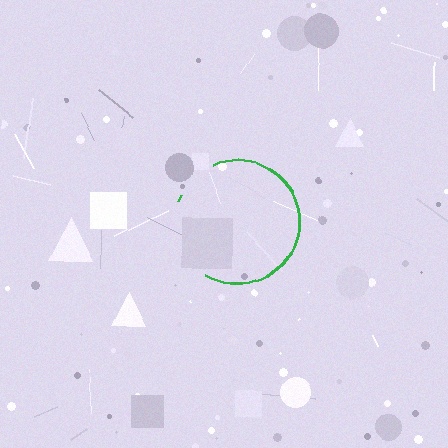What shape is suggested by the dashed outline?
The dashed outline suggests a circle.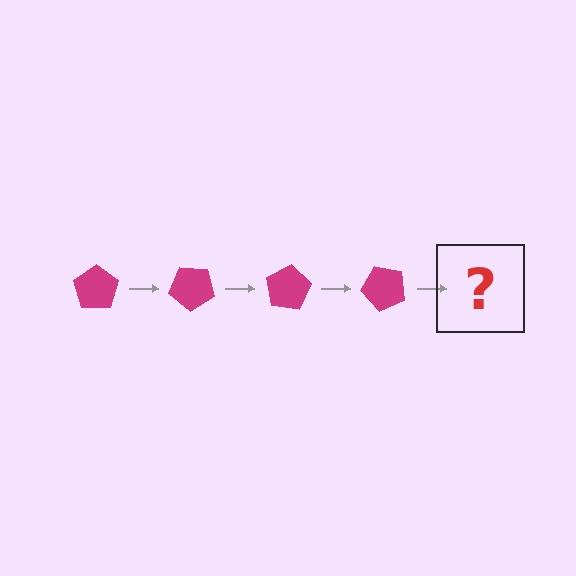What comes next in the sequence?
The next element should be a magenta pentagon rotated 160 degrees.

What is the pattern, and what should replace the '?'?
The pattern is that the pentagon rotates 40 degrees each step. The '?' should be a magenta pentagon rotated 160 degrees.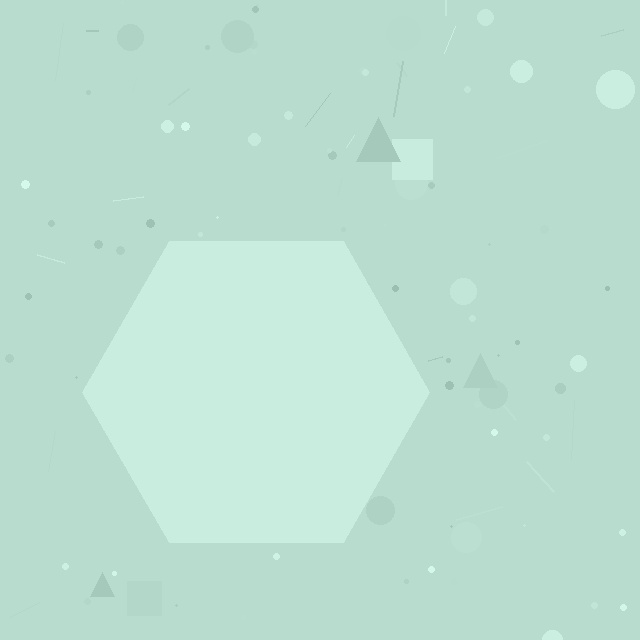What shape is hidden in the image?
A hexagon is hidden in the image.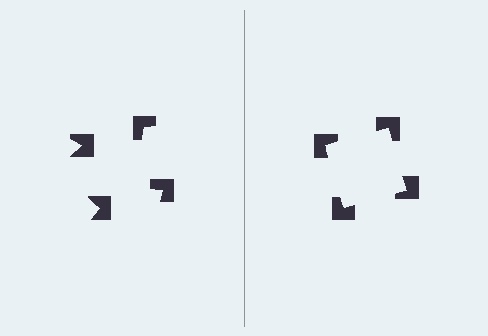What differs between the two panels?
The notched squares are positioned identically on both sides; only the wedge orientations differ. On the right they align to a square; on the left they are misaligned.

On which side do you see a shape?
An illusory square appears on the right side. On the left side the wedge cuts are rotated, so no coherent shape forms.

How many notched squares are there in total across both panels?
8 — 4 on each side.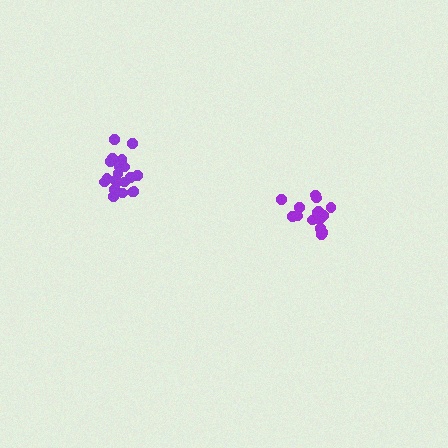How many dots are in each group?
Group 1: 15 dots, Group 2: 20 dots (35 total).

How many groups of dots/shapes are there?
There are 2 groups.